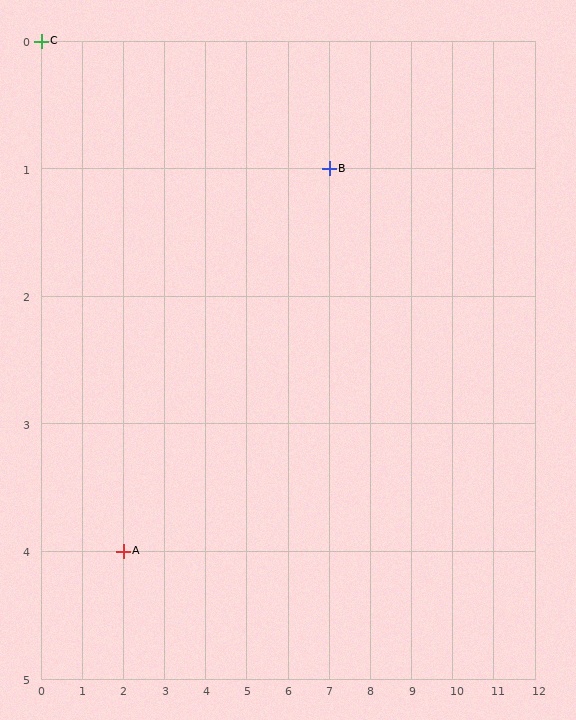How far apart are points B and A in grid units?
Points B and A are 5 columns and 3 rows apart (about 5.8 grid units diagonally).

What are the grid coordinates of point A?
Point A is at grid coordinates (2, 4).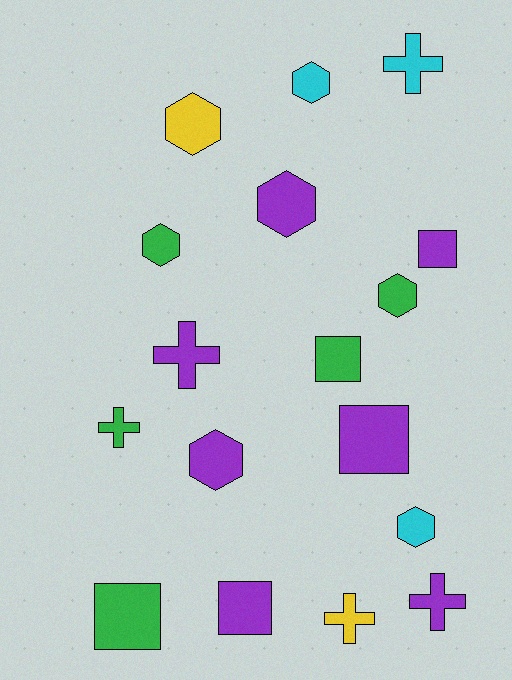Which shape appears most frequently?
Hexagon, with 7 objects.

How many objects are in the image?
There are 17 objects.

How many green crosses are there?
There is 1 green cross.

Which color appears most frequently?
Purple, with 7 objects.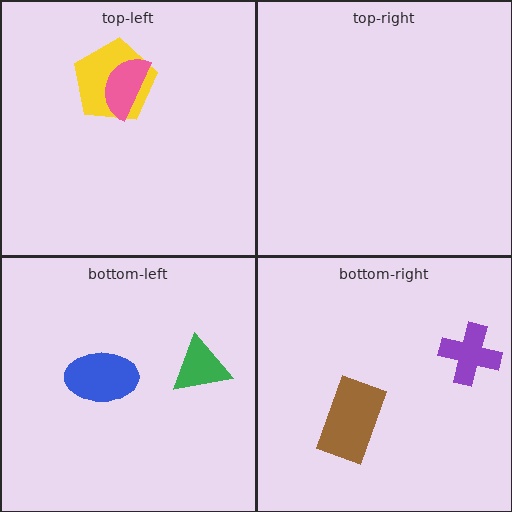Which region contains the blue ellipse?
The bottom-left region.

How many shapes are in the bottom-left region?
2.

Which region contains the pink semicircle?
The top-left region.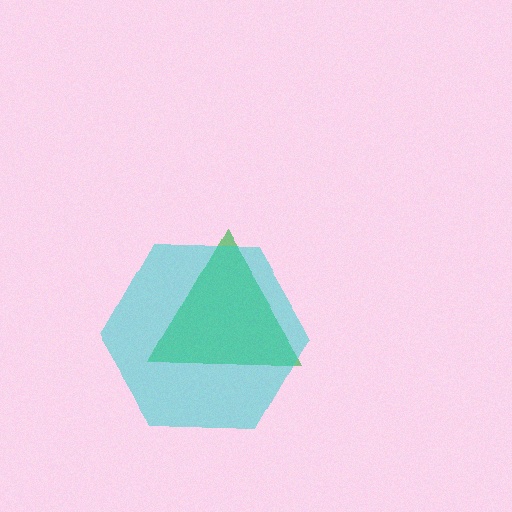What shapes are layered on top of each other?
The layered shapes are: a green triangle, a cyan hexagon.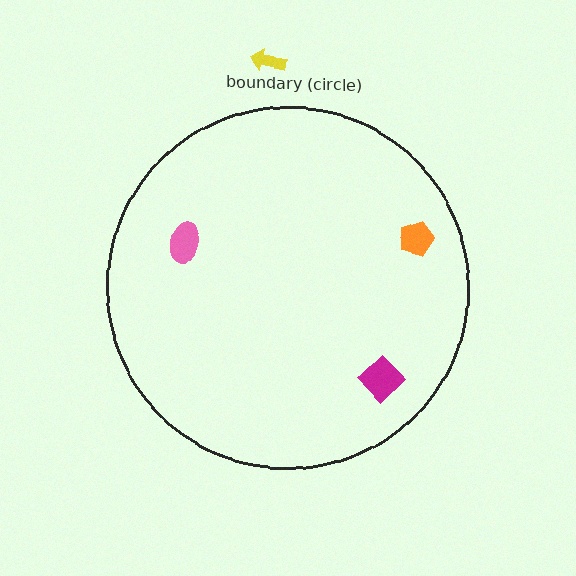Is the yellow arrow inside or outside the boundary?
Outside.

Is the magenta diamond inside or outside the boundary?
Inside.